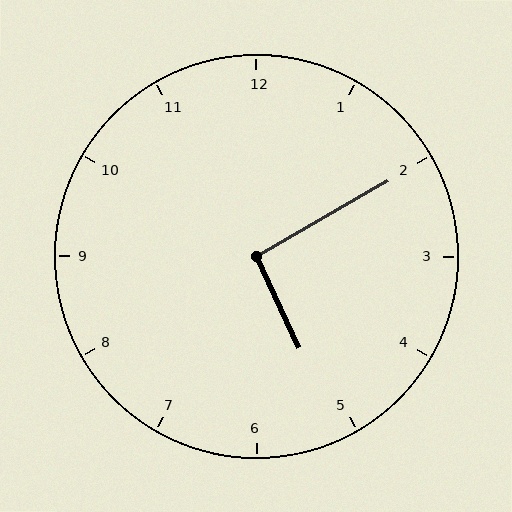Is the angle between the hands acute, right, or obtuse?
It is right.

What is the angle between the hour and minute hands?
Approximately 95 degrees.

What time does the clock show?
5:10.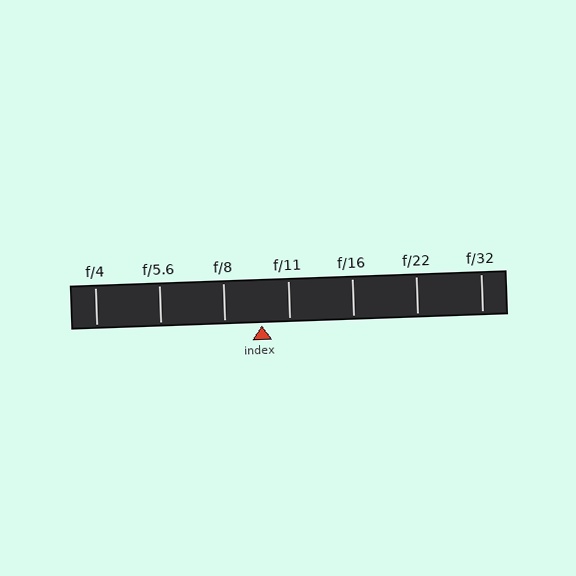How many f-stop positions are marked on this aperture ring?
There are 7 f-stop positions marked.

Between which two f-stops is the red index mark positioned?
The index mark is between f/8 and f/11.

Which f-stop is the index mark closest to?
The index mark is closest to f/11.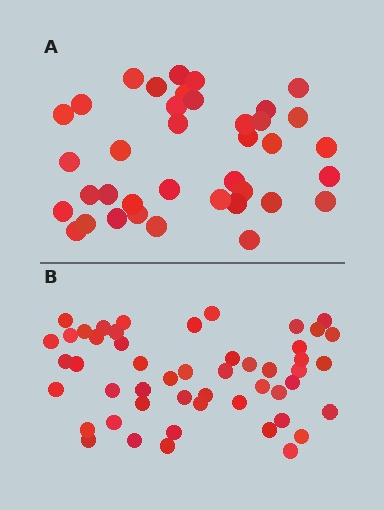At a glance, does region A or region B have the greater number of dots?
Region B (the bottom region) has more dots.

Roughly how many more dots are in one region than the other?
Region B has roughly 12 or so more dots than region A.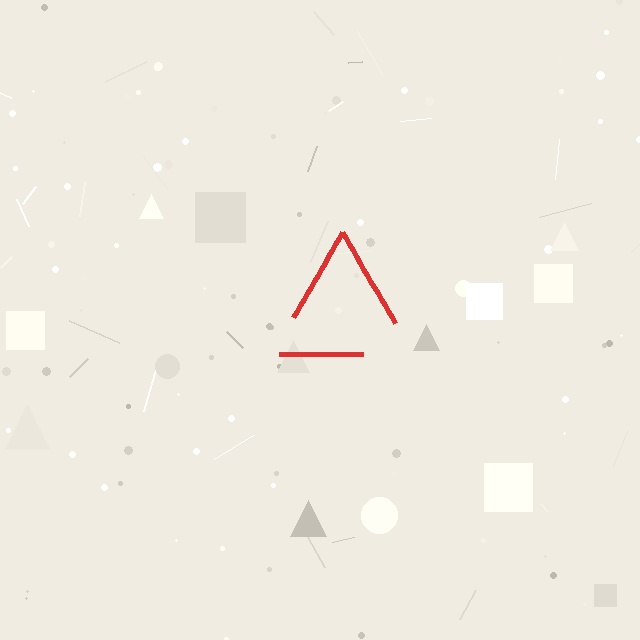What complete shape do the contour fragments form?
The contour fragments form a triangle.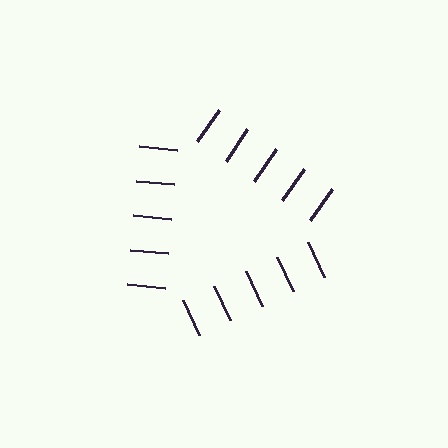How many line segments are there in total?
15 — 5 along each of the 3 edges.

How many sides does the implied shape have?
3 sides — the line-ends trace a triangle.